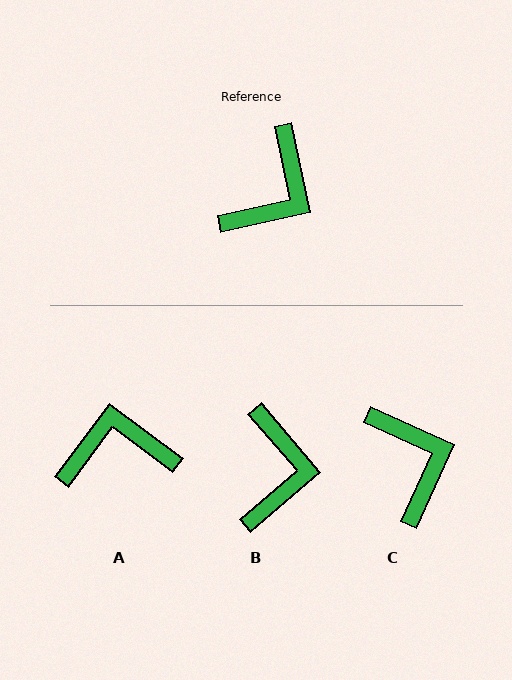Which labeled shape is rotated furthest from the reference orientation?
A, about 131 degrees away.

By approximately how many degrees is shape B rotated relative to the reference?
Approximately 28 degrees counter-clockwise.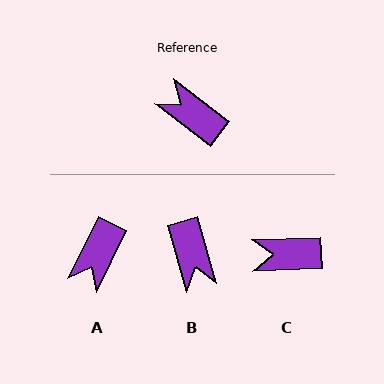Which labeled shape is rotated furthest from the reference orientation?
B, about 143 degrees away.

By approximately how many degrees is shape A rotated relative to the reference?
Approximately 101 degrees counter-clockwise.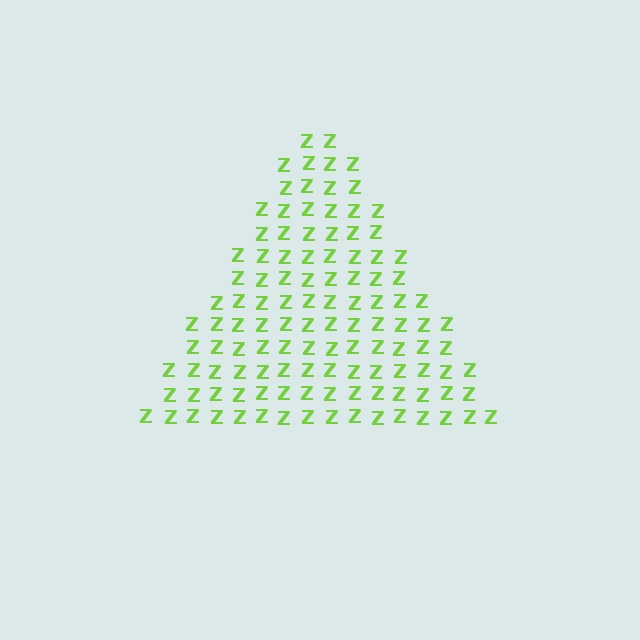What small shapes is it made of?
It is made of small letter Z's.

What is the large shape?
The large shape is a triangle.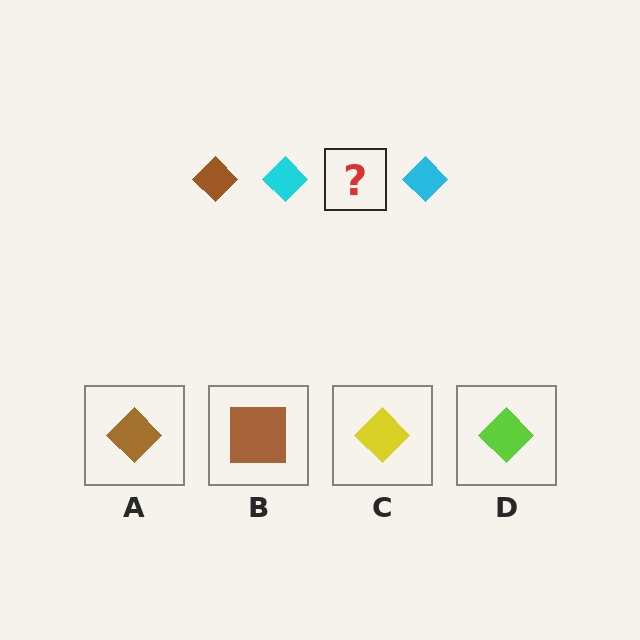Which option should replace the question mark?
Option A.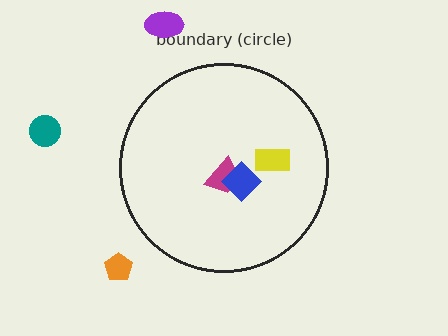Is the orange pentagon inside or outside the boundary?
Outside.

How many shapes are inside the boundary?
3 inside, 3 outside.